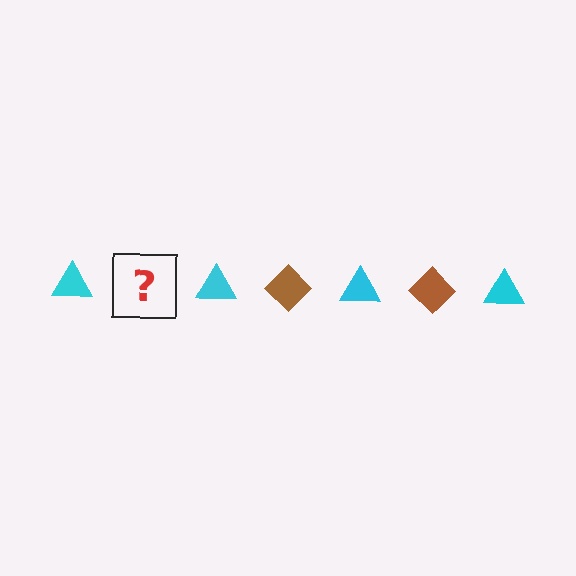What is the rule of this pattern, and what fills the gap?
The rule is that the pattern alternates between cyan triangle and brown diamond. The gap should be filled with a brown diamond.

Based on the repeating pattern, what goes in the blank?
The blank should be a brown diamond.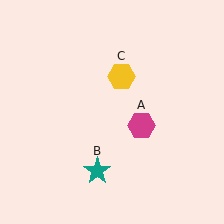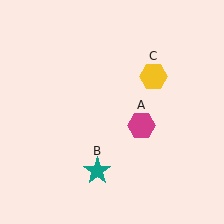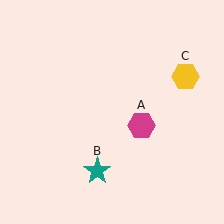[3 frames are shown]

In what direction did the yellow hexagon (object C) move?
The yellow hexagon (object C) moved right.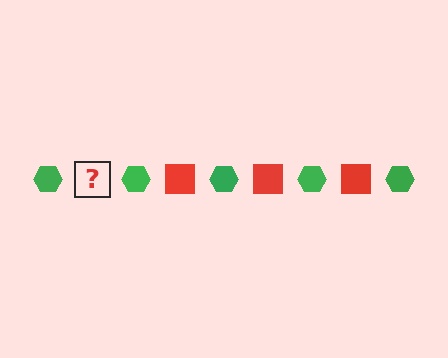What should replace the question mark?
The question mark should be replaced with a red square.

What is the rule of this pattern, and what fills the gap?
The rule is that the pattern alternates between green hexagon and red square. The gap should be filled with a red square.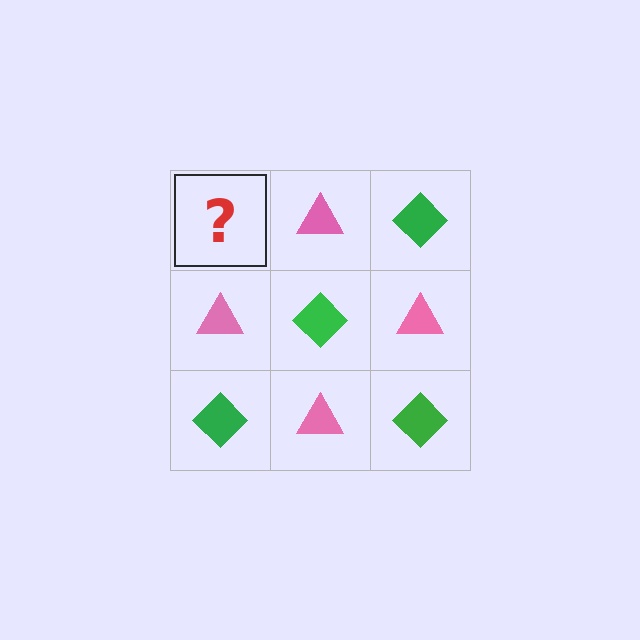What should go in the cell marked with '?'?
The missing cell should contain a green diamond.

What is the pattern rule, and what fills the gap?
The rule is that it alternates green diamond and pink triangle in a checkerboard pattern. The gap should be filled with a green diamond.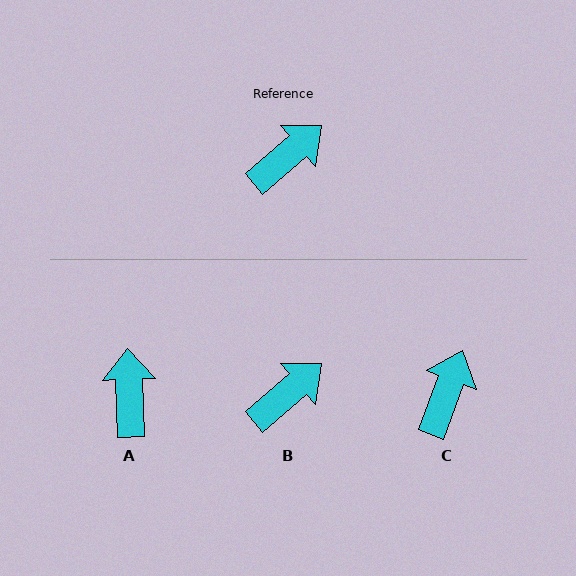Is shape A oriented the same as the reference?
No, it is off by about 51 degrees.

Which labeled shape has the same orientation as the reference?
B.